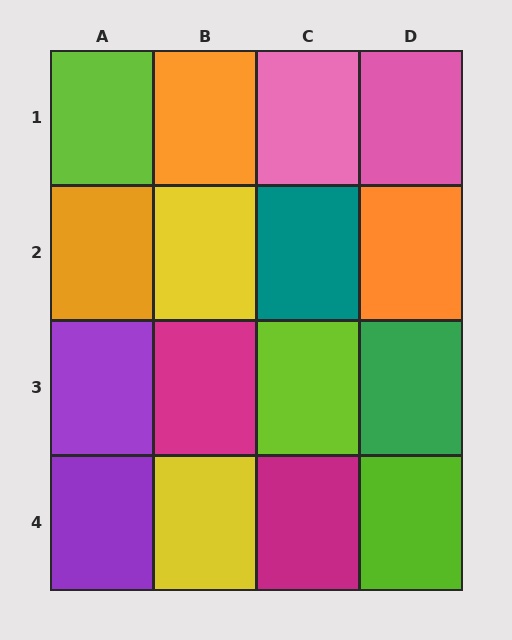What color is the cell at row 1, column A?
Lime.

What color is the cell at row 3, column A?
Purple.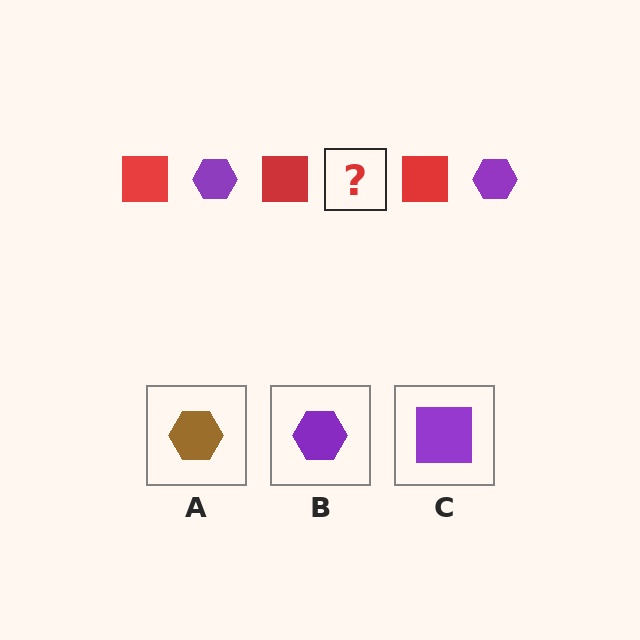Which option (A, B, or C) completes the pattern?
B.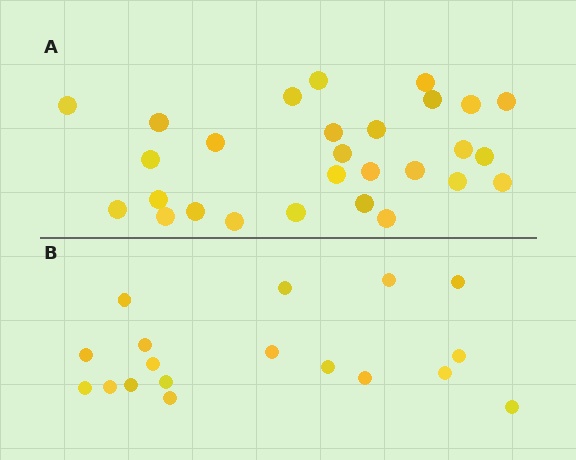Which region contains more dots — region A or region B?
Region A (the top region) has more dots.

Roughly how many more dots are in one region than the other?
Region A has roughly 10 or so more dots than region B.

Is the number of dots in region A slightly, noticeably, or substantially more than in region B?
Region A has substantially more. The ratio is roughly 1.6 to 1.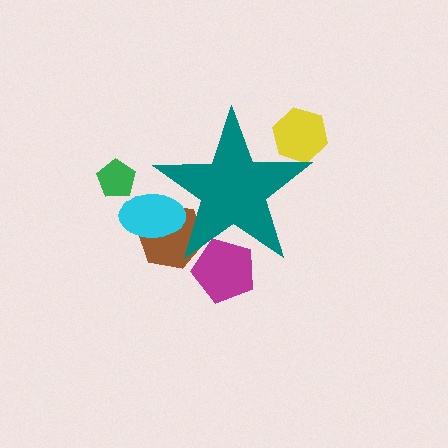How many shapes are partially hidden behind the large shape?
4 shapes are partially hidden.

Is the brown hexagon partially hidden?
Yes, the brown hexagon is partially hidden behind the teal star.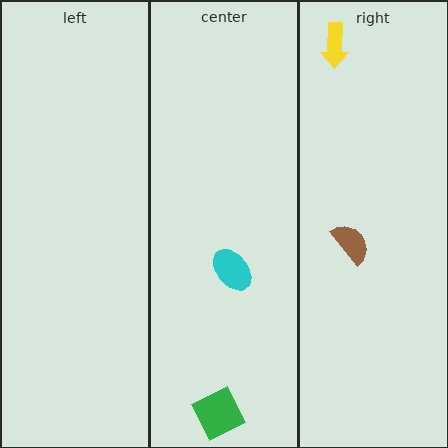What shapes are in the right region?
The yellow arrow, the brown semicircle.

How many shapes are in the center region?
2.